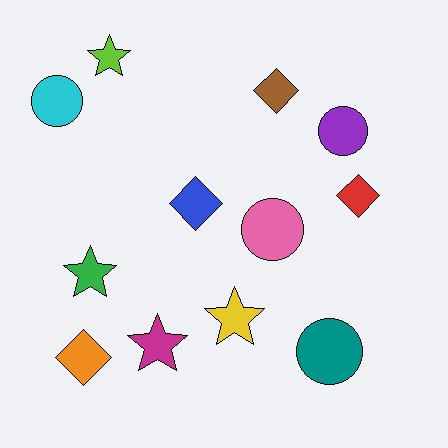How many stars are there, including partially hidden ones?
There are 4 stars.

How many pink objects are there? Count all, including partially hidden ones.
There is 1 pink object.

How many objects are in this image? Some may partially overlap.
There are 12 objects.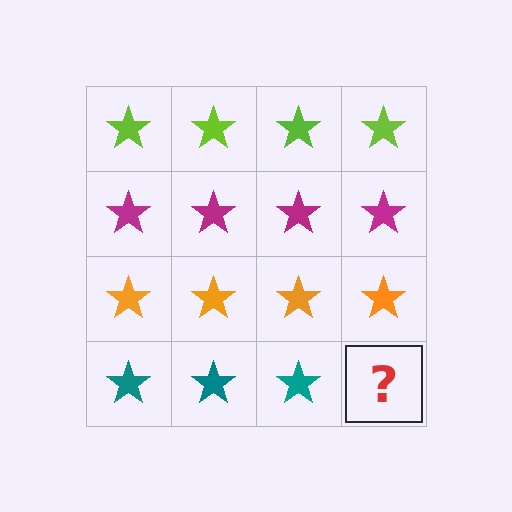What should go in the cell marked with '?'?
The missing cell should contain a teal star.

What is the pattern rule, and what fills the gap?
The rule is that each row has a consistent color. The gap should be filled with a teal star.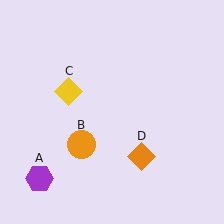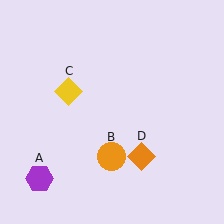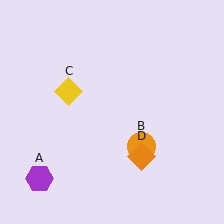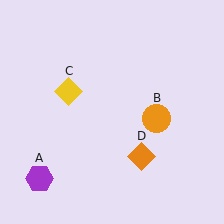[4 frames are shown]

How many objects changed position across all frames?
1 object changed position: orange circle (object B).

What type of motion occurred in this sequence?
The orange circle (object B) rotated counterclockwise around the center of the scene.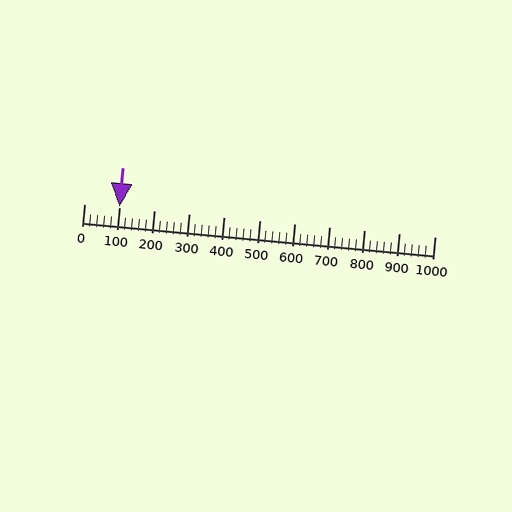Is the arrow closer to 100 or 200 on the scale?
The arrow is closer to 100.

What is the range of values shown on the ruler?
The ruler shows values from 0 to 1000.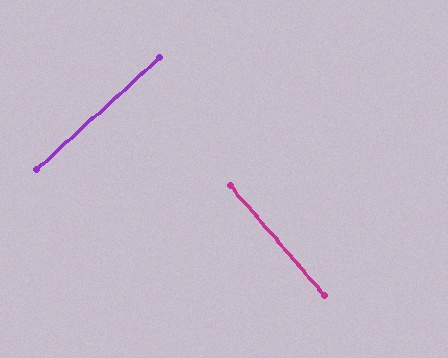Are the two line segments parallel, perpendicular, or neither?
Perpendicular — they meet at approximately 89°.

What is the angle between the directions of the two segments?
Approximately 89 degrees.